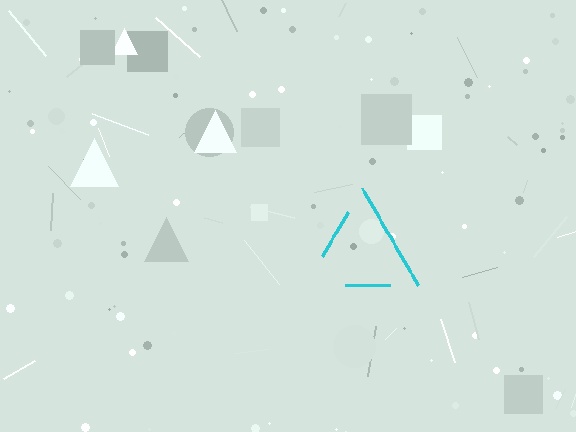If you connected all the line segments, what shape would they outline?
They would outline a triangle.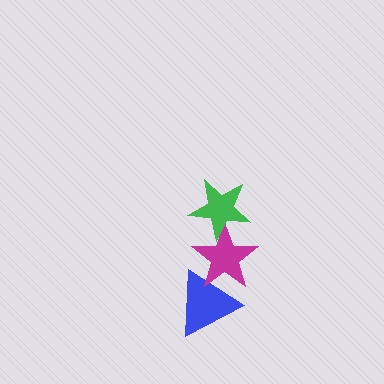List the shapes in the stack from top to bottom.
From top to bottom: the green star, the magenta star, the blue triangle.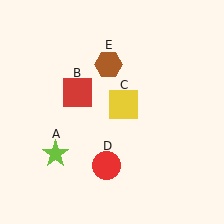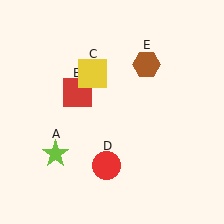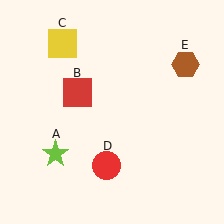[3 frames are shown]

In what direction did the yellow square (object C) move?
The yellow square (object C) moved up and to the left.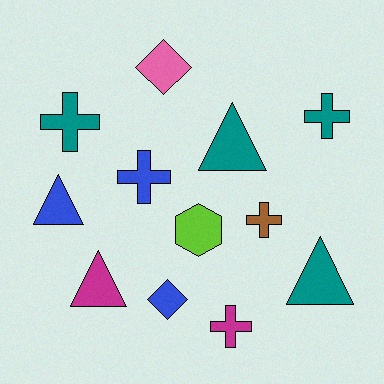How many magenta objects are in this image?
There are 2 magenta objects.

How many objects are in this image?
There are 12 objects.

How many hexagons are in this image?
There is 1 hexagon.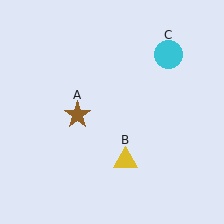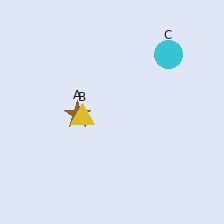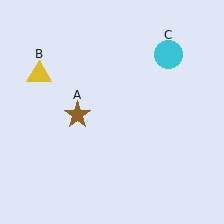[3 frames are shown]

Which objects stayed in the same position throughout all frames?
Brown star (object A) and cyan circle (object C) remained stationary.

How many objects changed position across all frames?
1 object changed position: yellow triangle (object B).